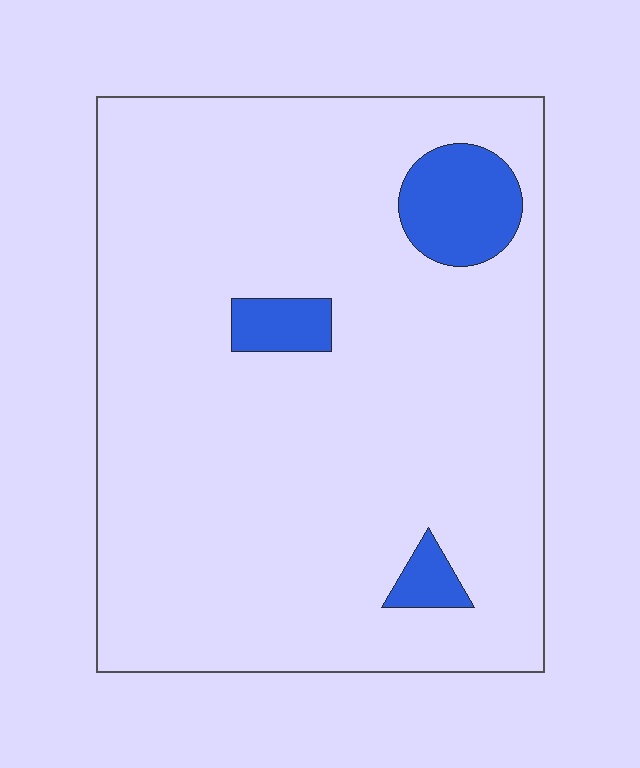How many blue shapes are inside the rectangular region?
3.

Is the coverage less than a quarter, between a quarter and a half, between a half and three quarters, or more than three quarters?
Less than a quarter.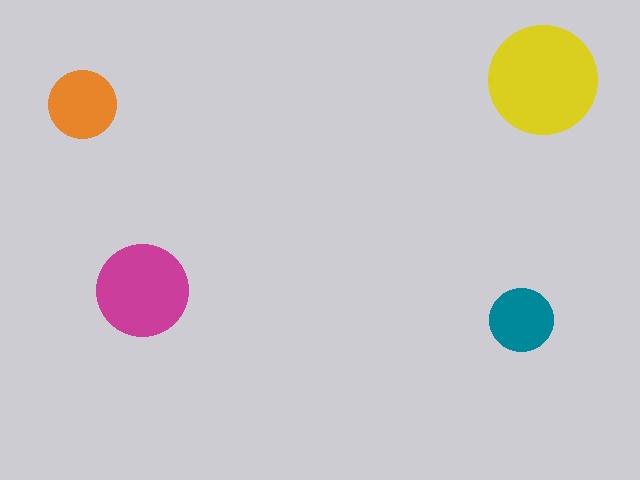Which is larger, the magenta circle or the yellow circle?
The yellow one.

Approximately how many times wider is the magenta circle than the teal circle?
About 1.5 times wider.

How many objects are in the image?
There are 4 objects in the image.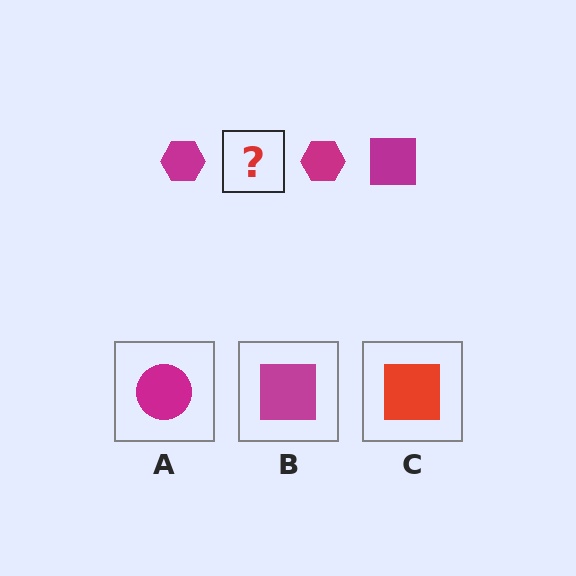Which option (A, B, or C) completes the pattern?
B.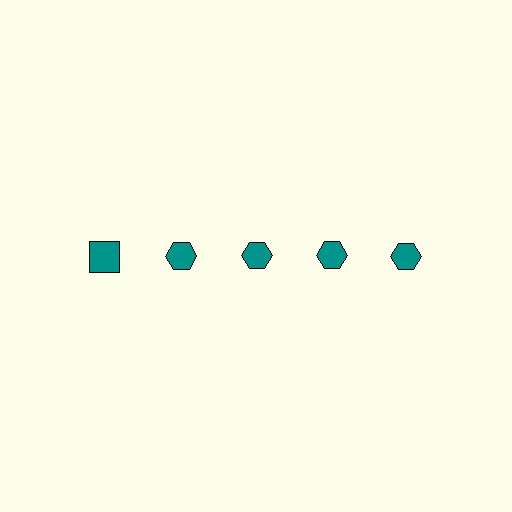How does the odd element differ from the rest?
It has a different shape: square instead of hexagon.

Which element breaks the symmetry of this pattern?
The teal square in the top row, leftmost column breaks the symmetry. All other shapes are teal hexagons.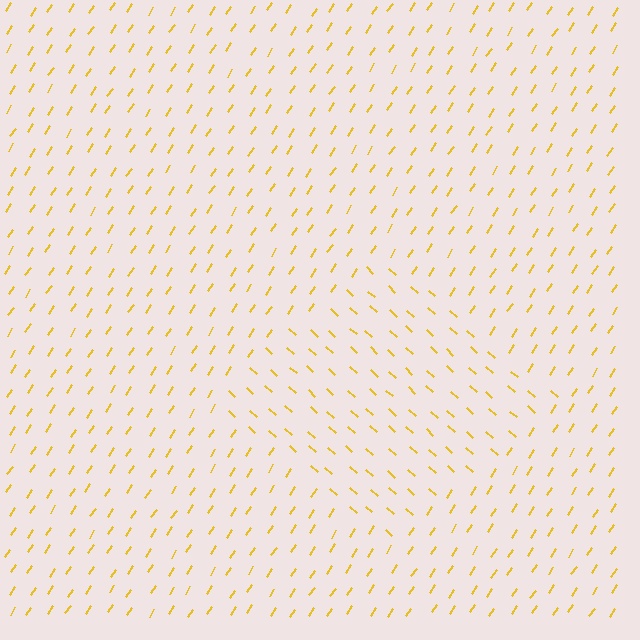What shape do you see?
I see a diamond.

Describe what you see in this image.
The image is filled with small yellow line segments. A diamond region in the image has lines oriented differently from the surrounding lines, creating a visible texture boundary.